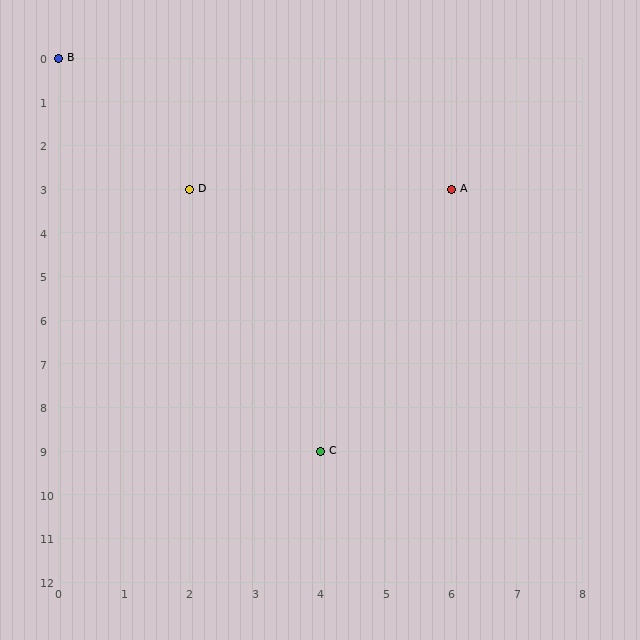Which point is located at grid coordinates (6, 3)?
Point A is at (6, 3).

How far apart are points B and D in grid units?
Points B and D are 2 columns and 3 rows apart (about 3.6 grid units diagonally).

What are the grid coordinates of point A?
Point A is at grid coordinates (6, 3).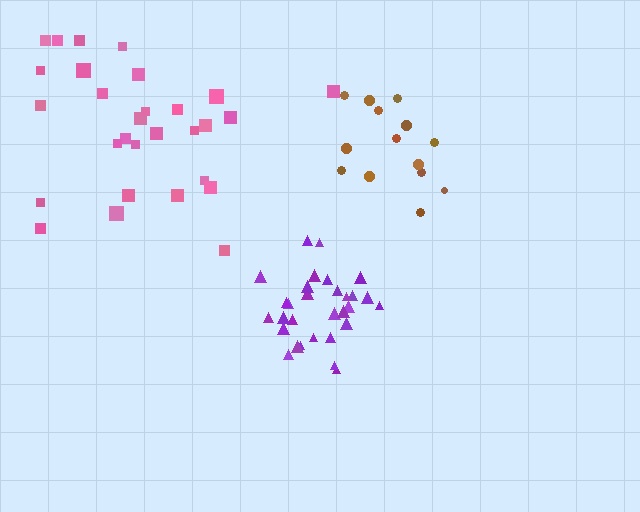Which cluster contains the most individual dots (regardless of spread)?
Purple (30).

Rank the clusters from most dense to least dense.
purple, brown, pink.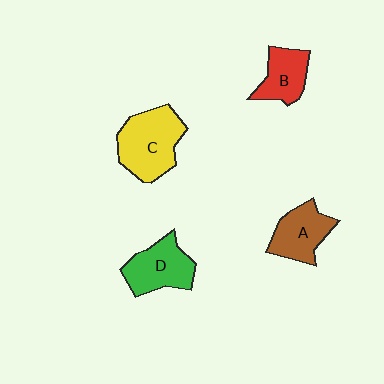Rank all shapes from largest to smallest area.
From largest to smallest: C (yellow), D (green), A (brown), B (red).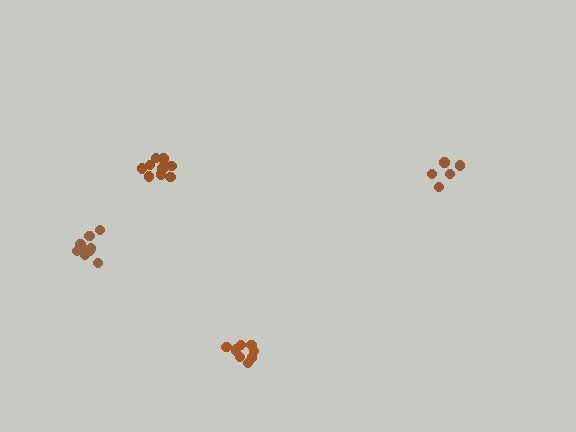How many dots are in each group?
Group 1: 9 dots, Group 2: 9 dots, Group 3: 5 dots, Group 4: 10 dots (33 total).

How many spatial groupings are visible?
There are 4 spatial groupings.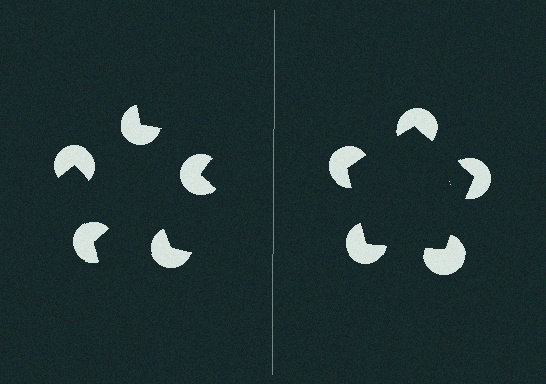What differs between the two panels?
The pac-man discs are positioned identically on both sides; only the wedge orientations differ. On the right they align to a pentagon; on the left they are misaligned.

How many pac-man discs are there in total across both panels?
10 — 5 on each side.